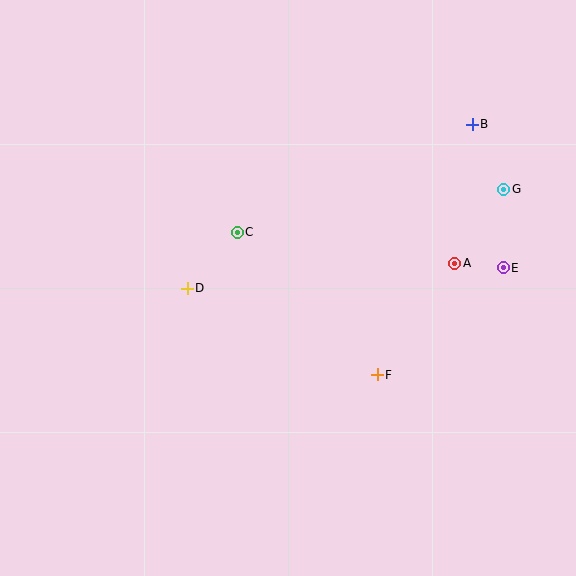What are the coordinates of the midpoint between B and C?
The midpoint between B and C is at (355, 178).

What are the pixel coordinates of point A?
Point A is at (455, 263).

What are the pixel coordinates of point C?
Point C is at (237, 232).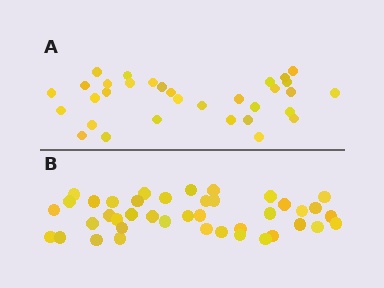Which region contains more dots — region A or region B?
Region B (the bottom region) has more dots.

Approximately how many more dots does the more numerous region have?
Region B has roughly 8 or so more dots than region A.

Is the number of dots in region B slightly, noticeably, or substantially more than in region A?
Region B has noticeably more, but not dramatically so. The ratio is roughly 1.3 to 1.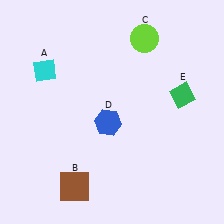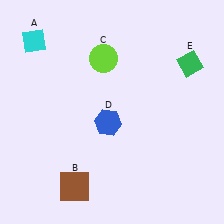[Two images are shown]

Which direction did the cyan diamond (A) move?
The cyan diamond (A) moved up.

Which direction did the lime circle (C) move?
The lime circle (C) moved left.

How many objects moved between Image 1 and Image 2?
3 objects moved between the two images.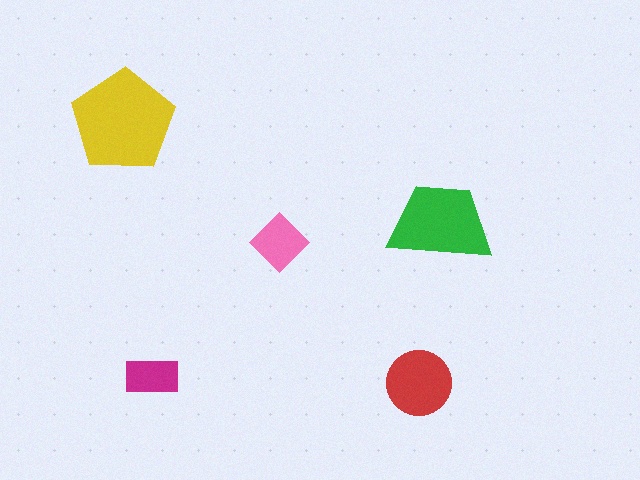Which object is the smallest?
The magenta rectangle.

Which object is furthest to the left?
The yellow pentagon is leftmost.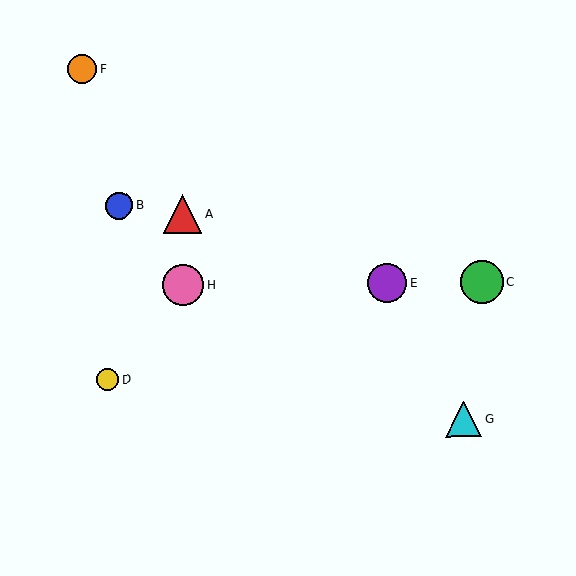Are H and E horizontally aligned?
Yes, both are at y≈285.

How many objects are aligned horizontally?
3 objects (C, E, H) are aligned horizontally.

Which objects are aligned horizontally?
Objects C, E, H are aligned horizontally.